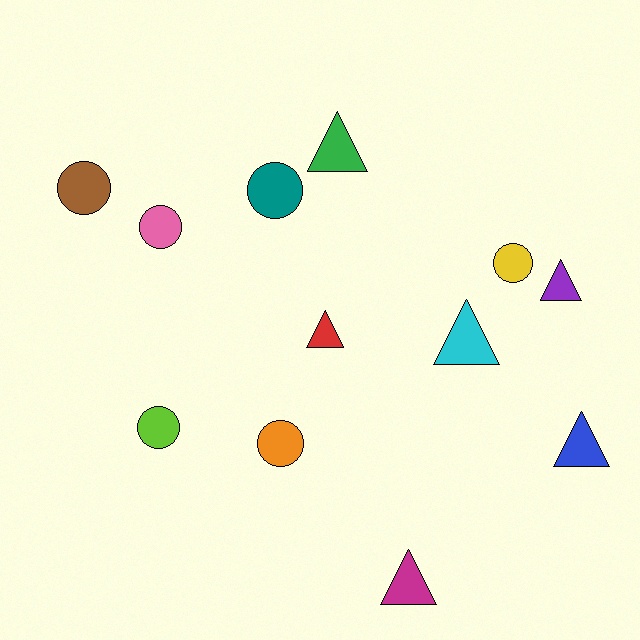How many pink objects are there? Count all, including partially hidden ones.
There is 1 pink object.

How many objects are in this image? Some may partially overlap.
There are 12 objects.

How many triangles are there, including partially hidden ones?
There are 6 triangles.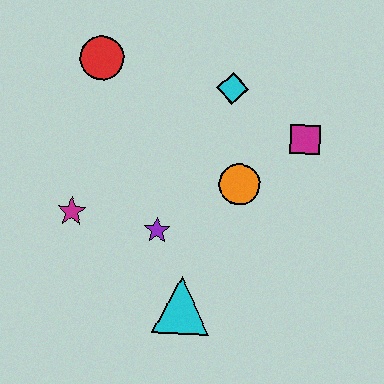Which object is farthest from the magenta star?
The magenta square is farthest from the magenta star.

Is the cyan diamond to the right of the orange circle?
No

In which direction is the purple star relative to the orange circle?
The purple star is to the left of the orange circle.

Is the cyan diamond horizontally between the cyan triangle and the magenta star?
No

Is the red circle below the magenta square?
No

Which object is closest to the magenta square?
The orange circle is closest to the magenta square.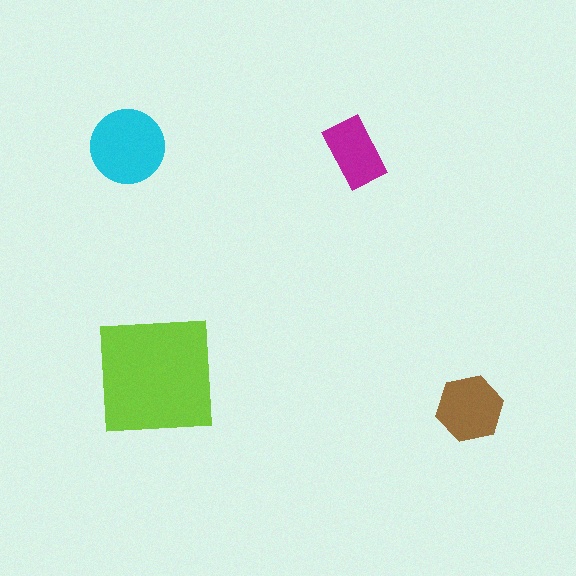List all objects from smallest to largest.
The magenta rectangle, the brown hexagon, the cyan circle, the lime square.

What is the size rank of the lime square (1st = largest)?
1st.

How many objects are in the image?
There are 4 objects in the image.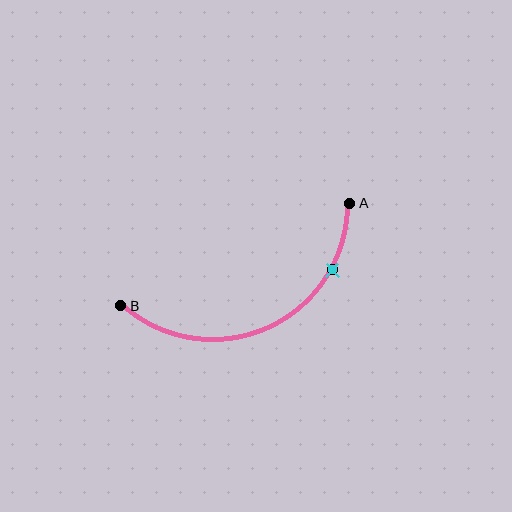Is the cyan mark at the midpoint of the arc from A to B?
No. The cyan mark lies on the arc but is closer to endpoint A. The arc midpoint would be at the point on the curve equidistant along the arc from both A and B.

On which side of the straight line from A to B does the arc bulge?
The arc bulges below the straight line connecting A and B.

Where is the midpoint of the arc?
The arc midpoint is the point on the curve farthest from the straight line joining A and B. It sits below that line.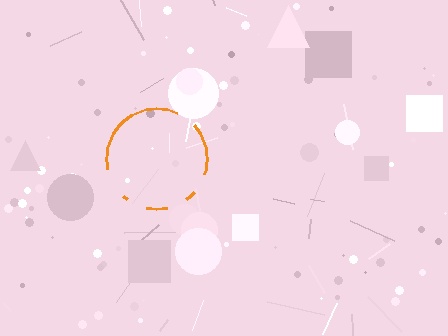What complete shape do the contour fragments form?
The contour fragments form a circle.